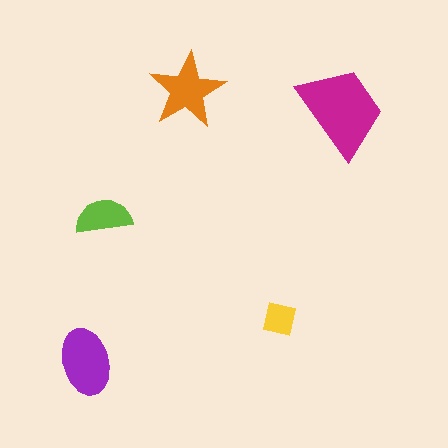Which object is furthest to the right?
The magenta trapezoid is rightmost.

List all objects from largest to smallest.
The magenta trapezoid, the purple ellipse, the orange star, the lime semicircle, the yellow square.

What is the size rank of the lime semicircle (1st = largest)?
4th.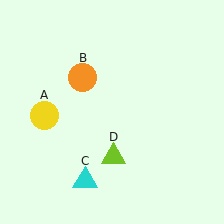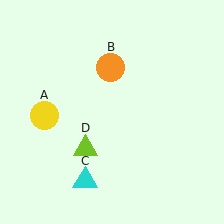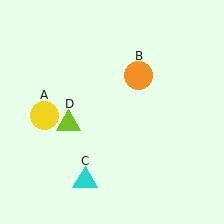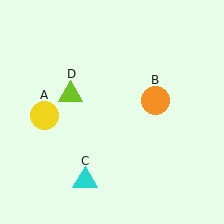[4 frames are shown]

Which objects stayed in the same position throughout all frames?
Yellow circle (object A) and cyan triangle (object C) remained stationary.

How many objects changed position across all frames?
2 objects changed position: orange circle (object B), lime triangle (object D).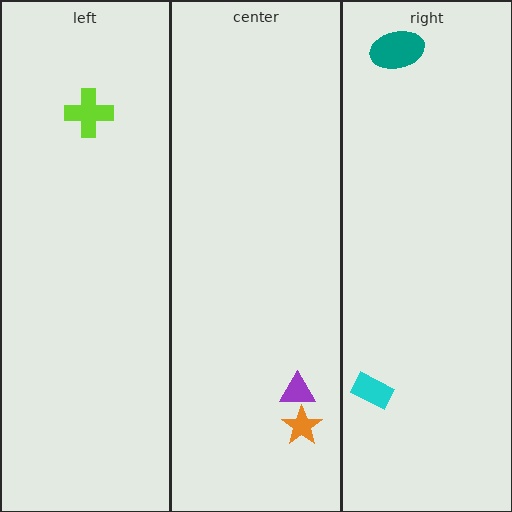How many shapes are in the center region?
2.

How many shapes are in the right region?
2.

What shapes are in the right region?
The teal ellipse, the cyan rectangle.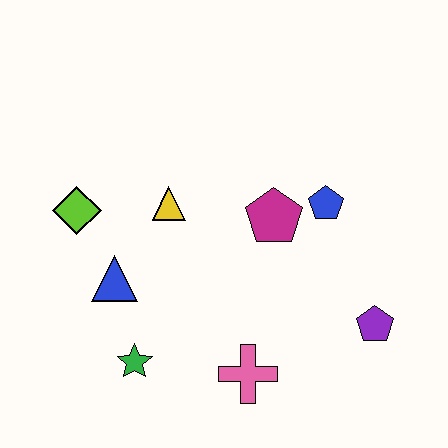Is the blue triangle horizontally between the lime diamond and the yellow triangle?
Yes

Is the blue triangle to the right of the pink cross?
No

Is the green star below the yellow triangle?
Yes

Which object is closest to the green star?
The blue triangle is closest to the green star.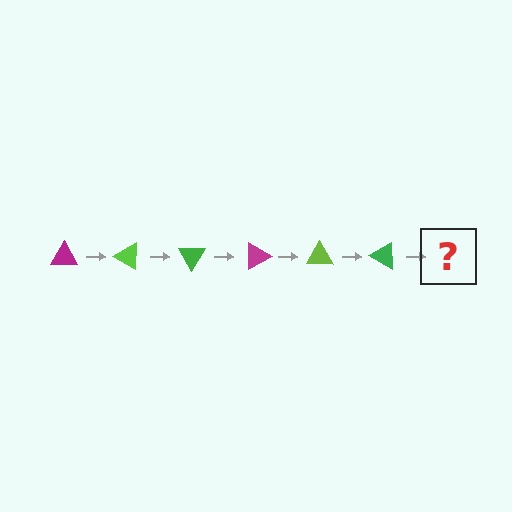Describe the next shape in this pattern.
It should be a magenta triangle, rotated 180 degrees from the start.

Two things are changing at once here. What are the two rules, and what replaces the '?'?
The two rules are that it rotates 30 degrees each step and the color cycles through magenta, lime, and green. The '?' should be a magenta triangle, rotated 180 degrees from the start.